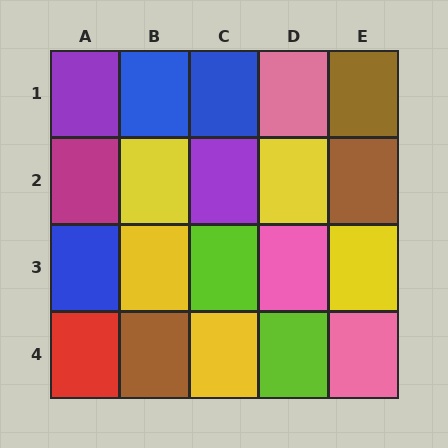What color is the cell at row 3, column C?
Lime.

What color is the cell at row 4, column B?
Brown.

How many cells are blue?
3 cells are blue.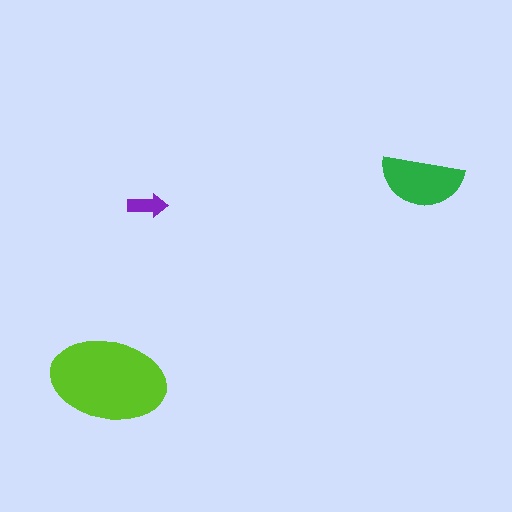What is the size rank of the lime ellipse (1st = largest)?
1st.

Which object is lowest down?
The lime ellipse is bottommost.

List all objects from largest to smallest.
The lime ellipse, the green semicircle, the purple arrow.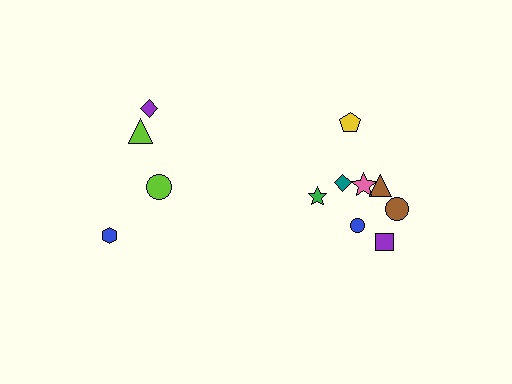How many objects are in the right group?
There are 8 objects.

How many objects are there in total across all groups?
There are 12 objects.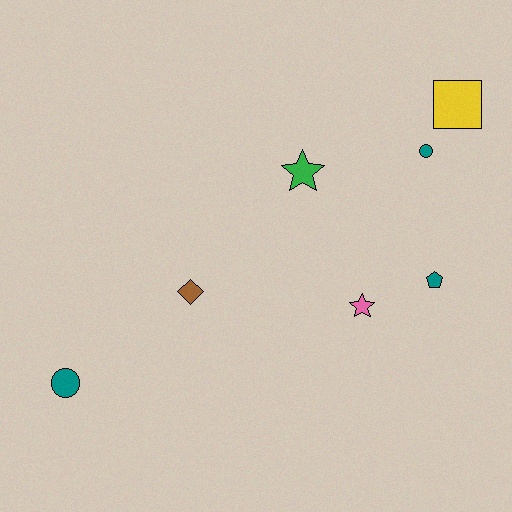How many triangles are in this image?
There are no triangles.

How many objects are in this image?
There are 7 objects.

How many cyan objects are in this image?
There are no cyan objects.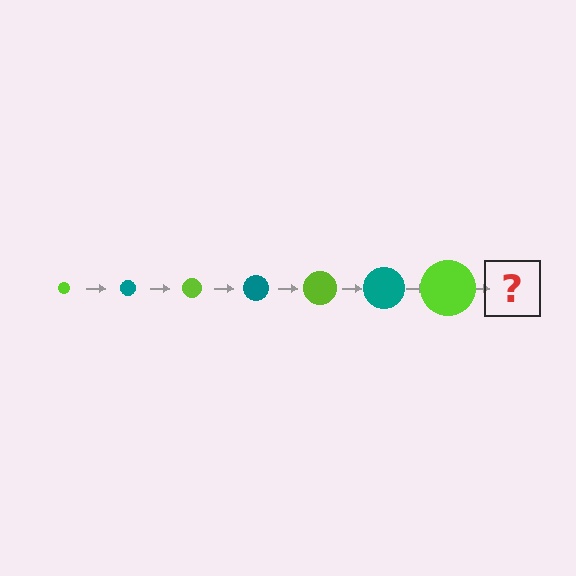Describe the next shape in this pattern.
It should be a teal circle, larger than the previous one.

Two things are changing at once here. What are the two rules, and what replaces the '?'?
The two rules are that the circle grows larger each step and the color cycles through lime and teal. The '?' should be a teal circle, larger than the previous one.